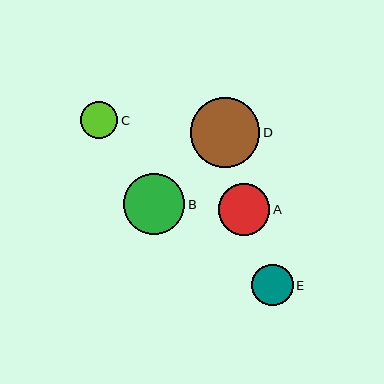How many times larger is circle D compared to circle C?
Circle D is approximately 1.9 times the size of circle C.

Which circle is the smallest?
Circle C is the smallest with a size of approximately 37 pixels.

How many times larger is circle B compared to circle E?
Circle B is approximately 1.5 times the size of circle E.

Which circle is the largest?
Circle D is the largest with a size of approximately 70 pixels.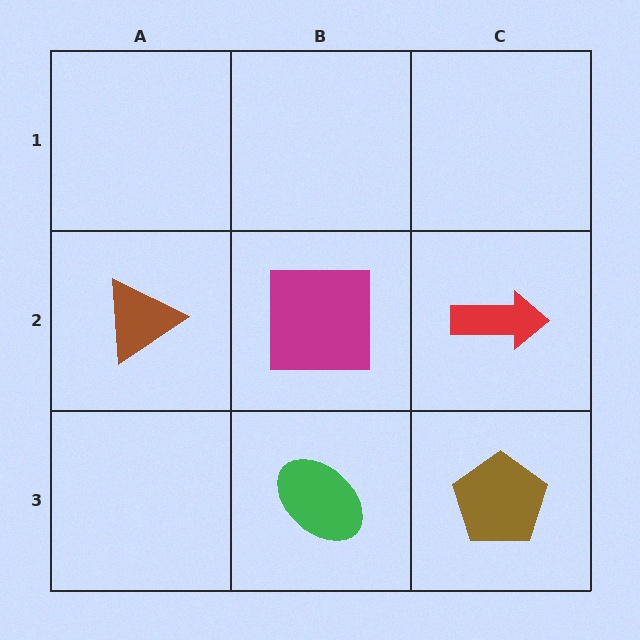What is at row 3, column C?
A brown pentagon.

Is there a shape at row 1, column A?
No, that cell is empty.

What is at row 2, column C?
A red arrow.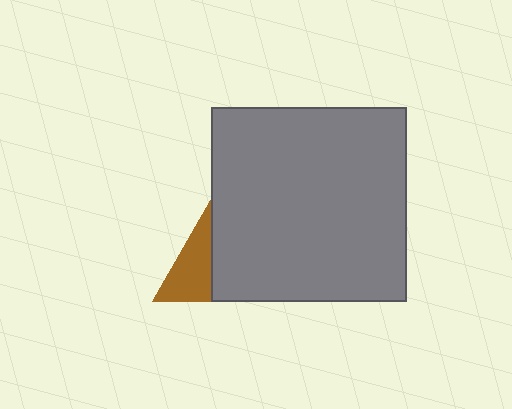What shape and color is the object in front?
The object in front is a gray square.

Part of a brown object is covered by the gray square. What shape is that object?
It is a triangle.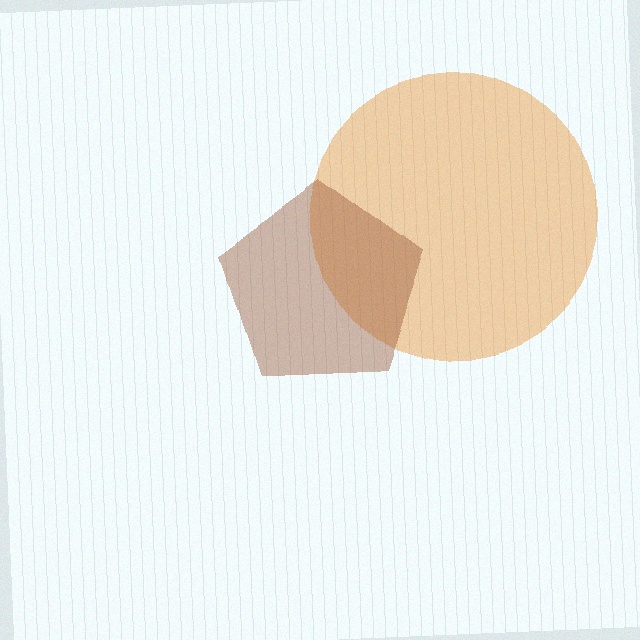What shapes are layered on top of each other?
The layered shapes are: an orange circle, a brown pentagon.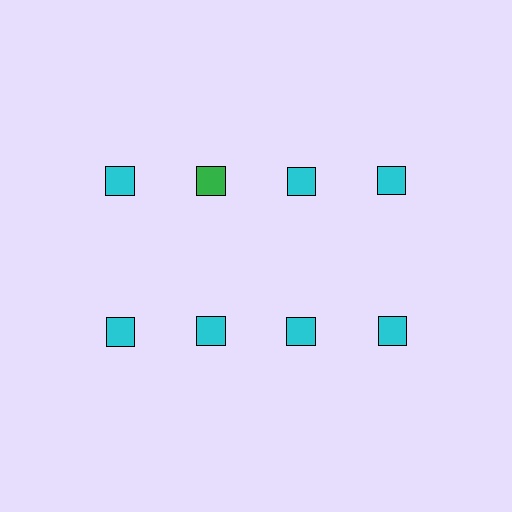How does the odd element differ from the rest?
It has a different color: green instead of cyan.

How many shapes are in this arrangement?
There are 8 shapes arranged in a grid pattern.